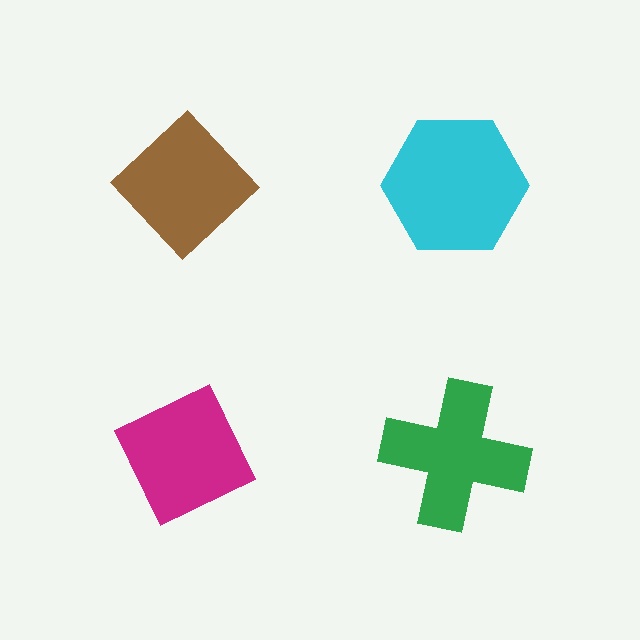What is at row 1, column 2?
A cyan hexagon.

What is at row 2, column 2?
A green cross.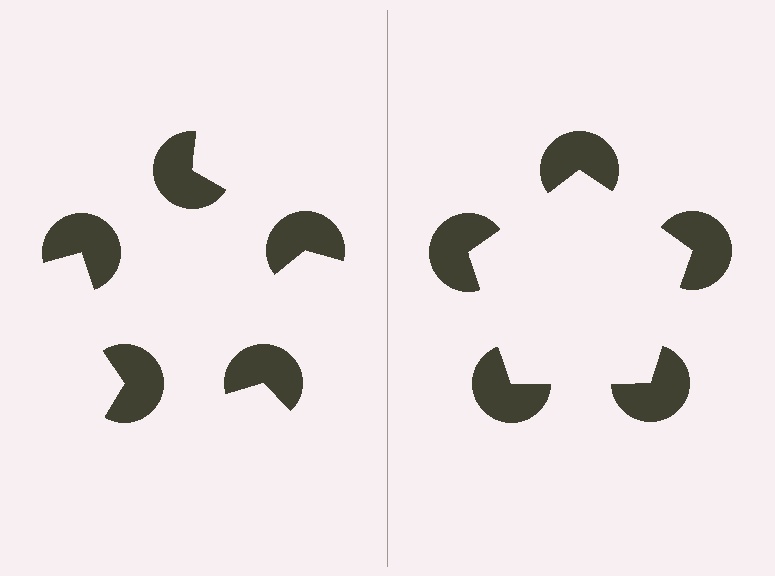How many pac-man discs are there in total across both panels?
10 — 5 on each side.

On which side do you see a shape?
An illusory pentagon appears on the right side. On the left side the wedge cuts are rotated, so no coherent shape forms.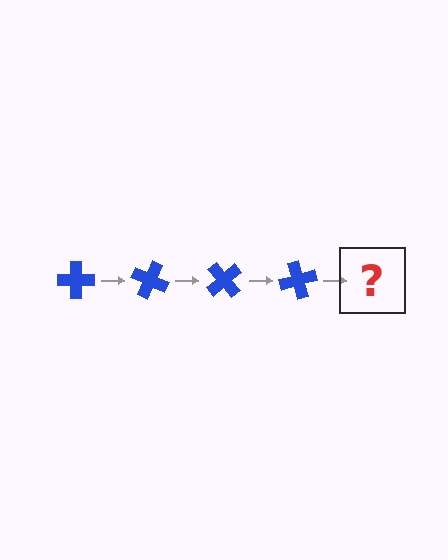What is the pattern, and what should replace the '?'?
The pattern is that the cross rotates 25 degrees each step. The '?' should be a blue cross rotated 100 degrees.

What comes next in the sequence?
The next element should be a blue cross rotated 100 degrees.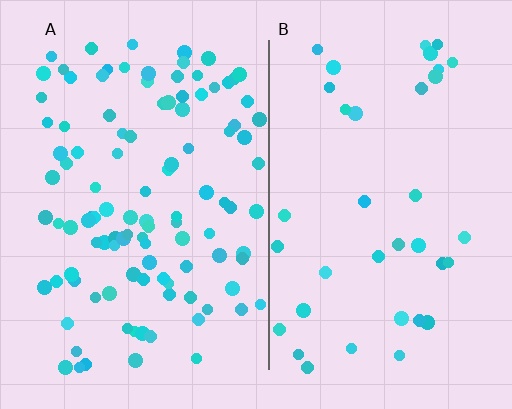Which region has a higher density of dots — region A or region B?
A (the left).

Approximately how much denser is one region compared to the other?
Approximately 3.0× — region A over region B.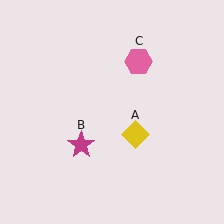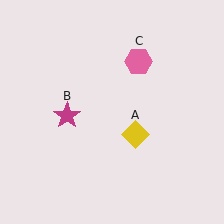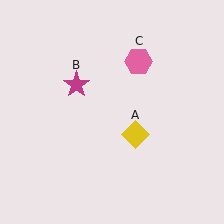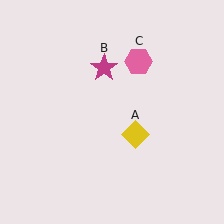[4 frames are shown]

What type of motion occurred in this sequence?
The magenta star (object B) rotated clockwise around the center of the scene.